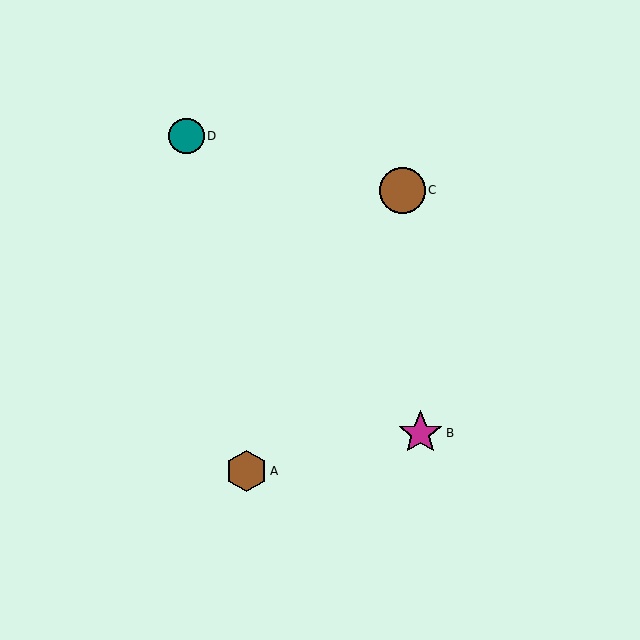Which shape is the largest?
The brown circle (labeled C) is the largest.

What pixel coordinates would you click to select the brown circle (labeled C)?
Click at (402, 190) to select the brown circle C.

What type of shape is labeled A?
Shape A is a brown hexagon.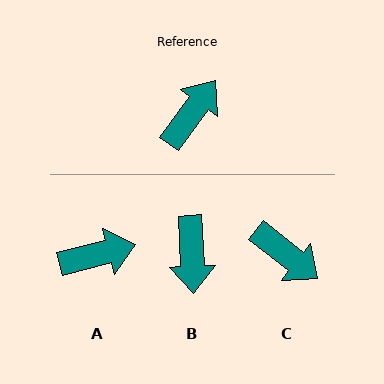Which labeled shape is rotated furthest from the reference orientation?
B, about 141 degrees away.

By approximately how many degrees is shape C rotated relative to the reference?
Approximately 93 degrees clockwise.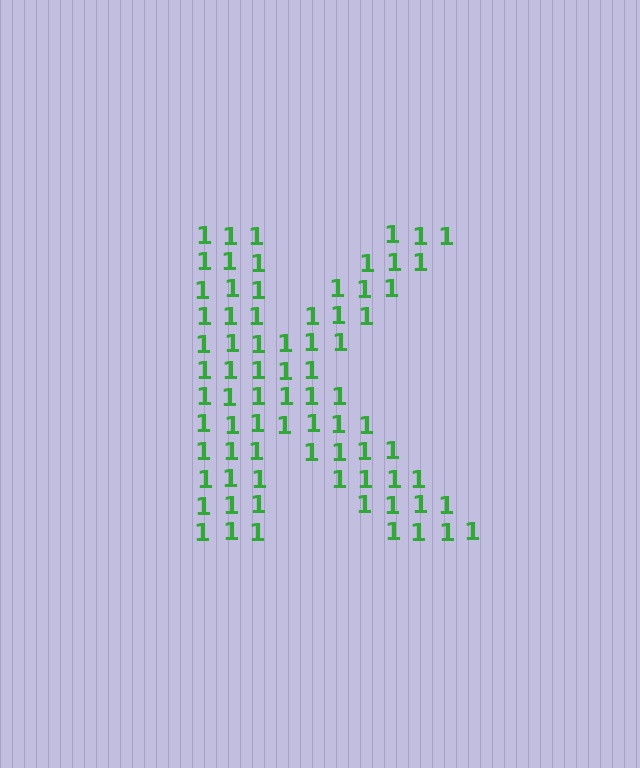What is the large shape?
The large shape is the letter K.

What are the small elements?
The small elements are digit 1's.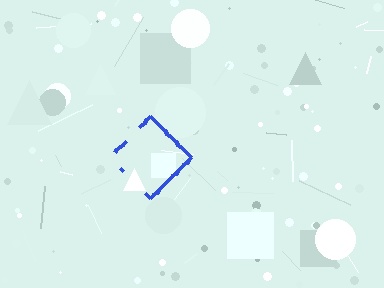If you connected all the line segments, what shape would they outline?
They would outline a diamond.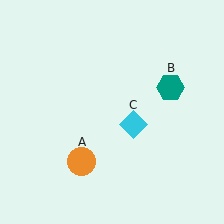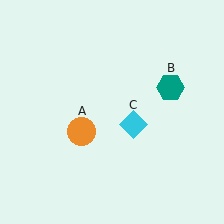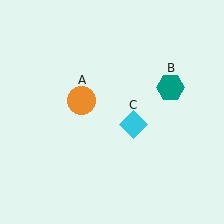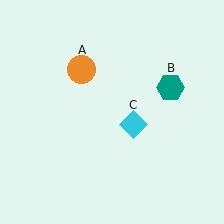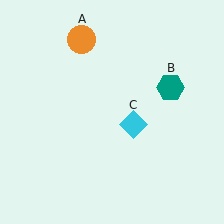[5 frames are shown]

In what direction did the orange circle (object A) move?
The orange circle (object A) moved up.